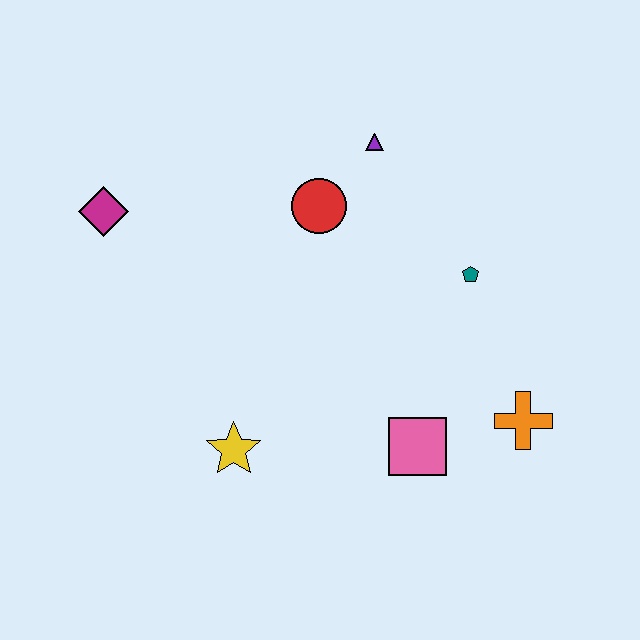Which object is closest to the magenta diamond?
The red circle is closest to the magenta diamond.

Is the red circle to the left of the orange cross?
Yes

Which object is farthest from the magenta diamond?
The orange cross is farthest from the magenta diamond.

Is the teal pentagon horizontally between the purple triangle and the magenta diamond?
No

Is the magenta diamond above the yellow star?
Yes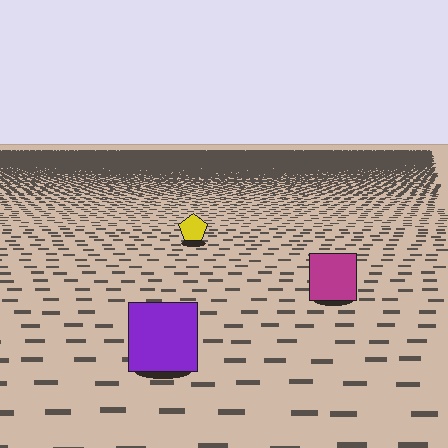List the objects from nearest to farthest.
From nearest to farthest: the purple square, the magenta square, the yellow pentagon.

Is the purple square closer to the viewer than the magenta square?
Yes. The purple square is closer — you can tell from the texture gradient: the ground texture is coarser near it.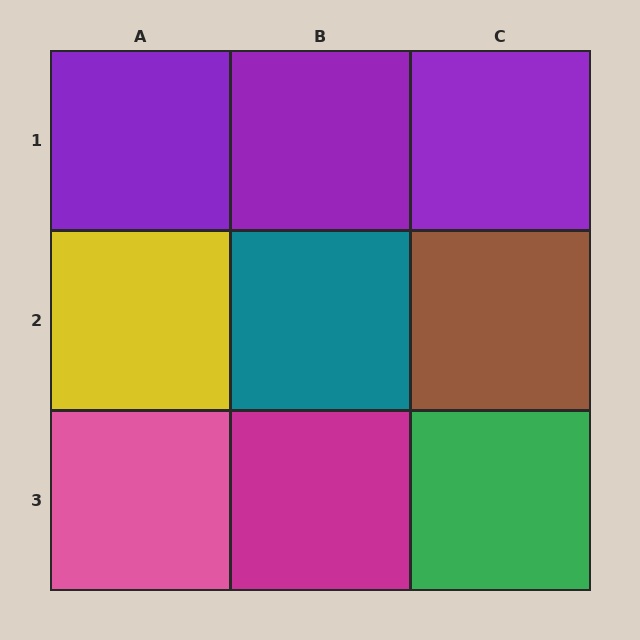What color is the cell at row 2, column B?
Teal.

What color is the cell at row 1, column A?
Purple.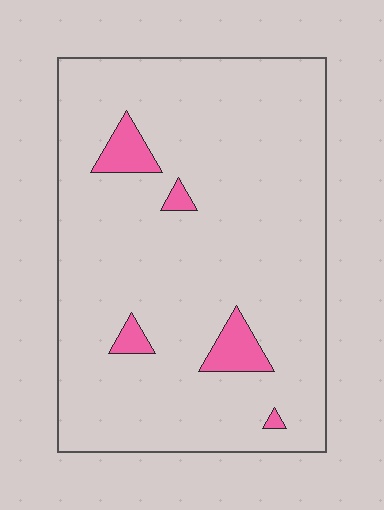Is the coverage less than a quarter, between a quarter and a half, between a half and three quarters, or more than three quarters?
Less than a quarter.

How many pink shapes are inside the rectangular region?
5.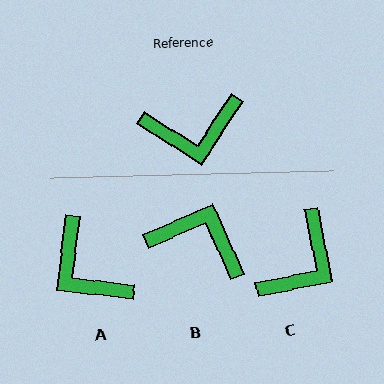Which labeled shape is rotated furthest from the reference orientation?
B, about 147 degrees away.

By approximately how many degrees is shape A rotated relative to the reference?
Approximately 64 degrees clockwise.